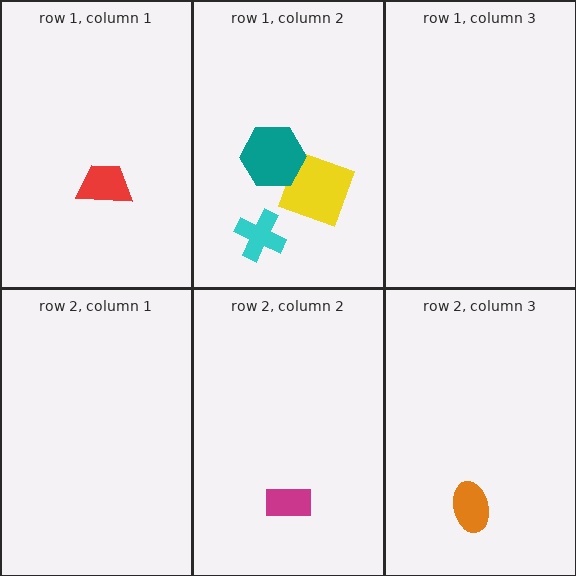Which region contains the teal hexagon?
The row 1, column 2 region.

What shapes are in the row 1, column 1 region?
The red trapezoid.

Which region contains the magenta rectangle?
The row 2, column 2 region.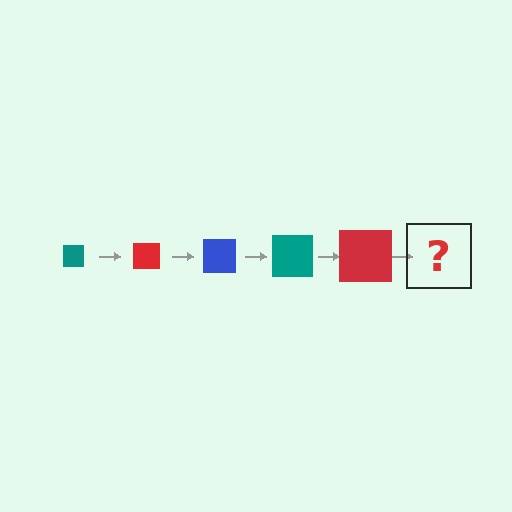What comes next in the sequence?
The next element should be a blue square, larger than the previous one.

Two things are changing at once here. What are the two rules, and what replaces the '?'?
The two rules are that the square grows larger each step and the color cycles through teal, red, and blue. The '?' should be a blue square, larger than the previous one.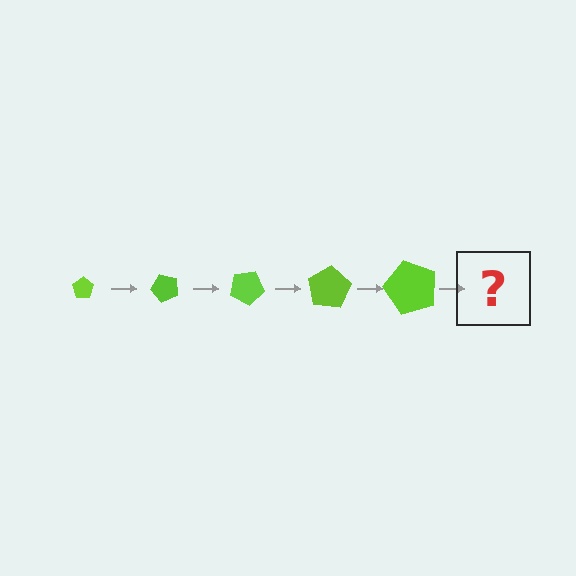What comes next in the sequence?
The next element should be a pentagon, larger than the previous one and rotated 250 degrees from the start.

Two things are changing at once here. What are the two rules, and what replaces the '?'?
The two rules are that the pentagon grows larger each step and it rotates 50 degrees each step. The '?' should be a pentagon, larger than the previous one and rotated 250 degrees from the start.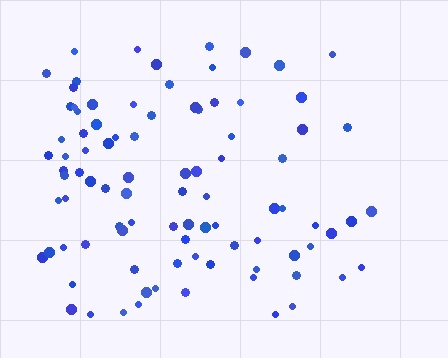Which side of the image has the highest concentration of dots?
The left.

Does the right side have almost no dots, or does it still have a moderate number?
Still a moderate number, just noticeably fewer than the left.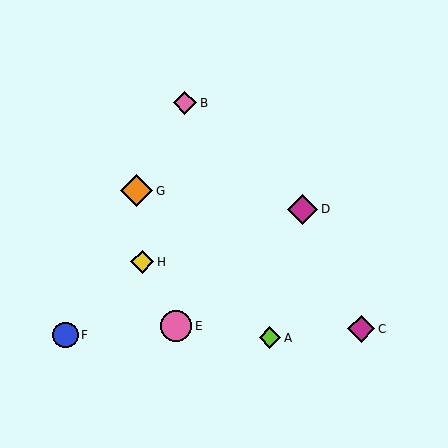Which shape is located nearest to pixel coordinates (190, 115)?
The pink diamond (labeled B) at (185, 103) is nearest to that location.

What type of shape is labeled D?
Shape D is a magenta diamond.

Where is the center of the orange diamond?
The center of the orange diamond is at (137, 191).